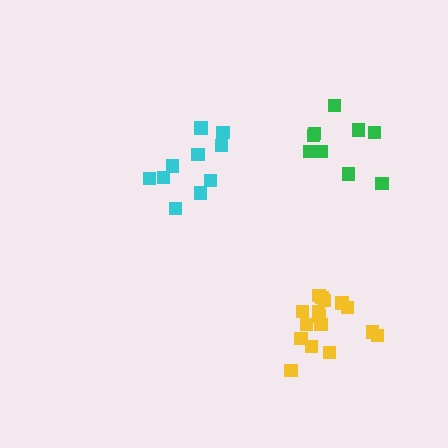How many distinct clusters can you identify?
There are 3 distinct clusters.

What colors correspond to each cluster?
The clusters are colored: cyan, yellow, green.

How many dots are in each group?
Group 1: 10 dots, Group 2: 16 dots, Group 3: 10 dots (36 total).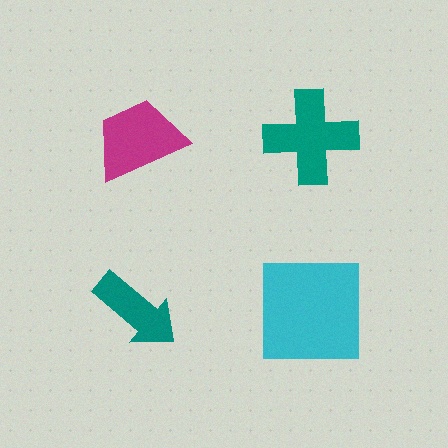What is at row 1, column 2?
A teal cross.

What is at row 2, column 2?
A cyan square.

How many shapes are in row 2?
2 shapes.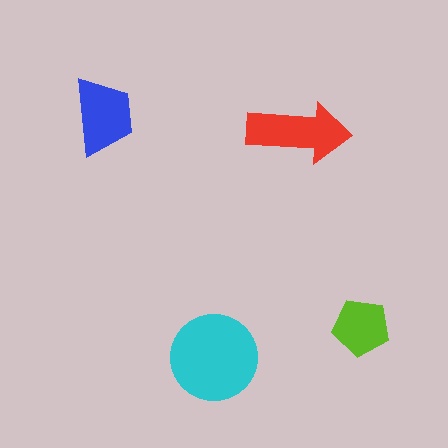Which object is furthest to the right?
The lime pentagon is rightmost.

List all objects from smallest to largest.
The lime pentagon, the blue trapezoid, the red arrow, the cyan circle.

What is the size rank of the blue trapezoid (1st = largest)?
3rd.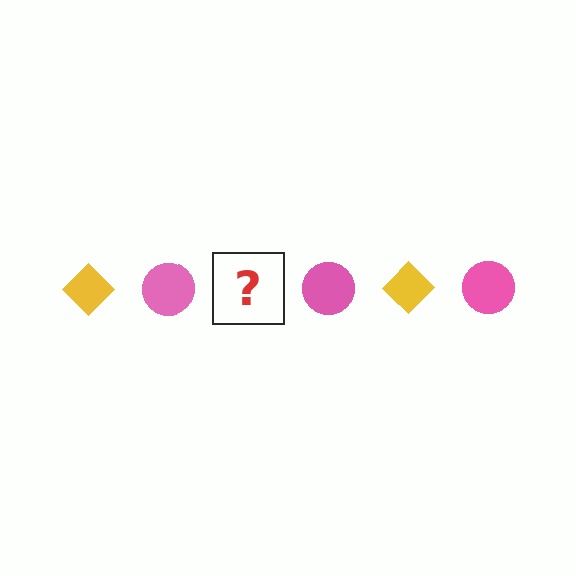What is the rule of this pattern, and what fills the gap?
The rule is that the pattern alternates between yellow diamond and pink circle. The gap should be filled with a yellow diamond.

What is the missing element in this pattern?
The missing element is a yellow diamond.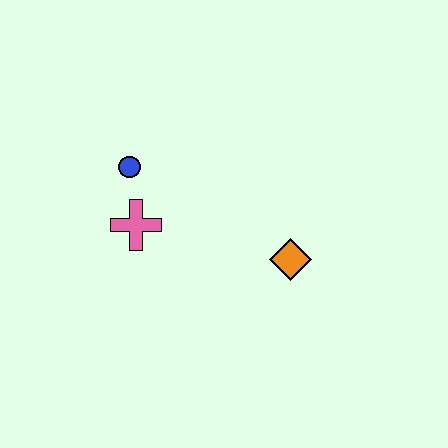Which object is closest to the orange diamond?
The pink cross is closest to the orange diamond.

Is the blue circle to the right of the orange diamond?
No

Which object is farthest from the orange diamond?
The blue circle is farthest from the orange diamond.